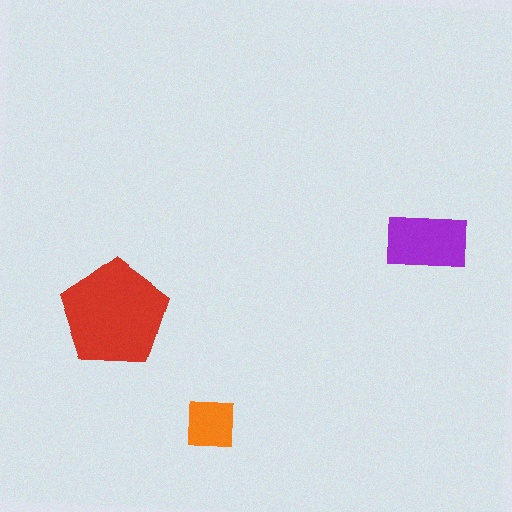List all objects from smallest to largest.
The orange square, the purple rectangle, the red pentagon.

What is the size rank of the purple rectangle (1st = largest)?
2nd.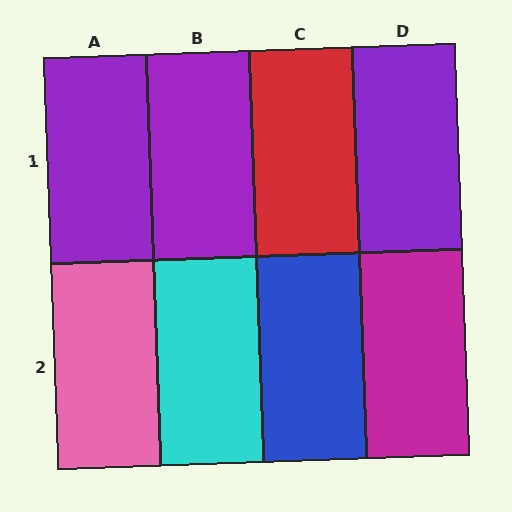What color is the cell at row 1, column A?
Purple.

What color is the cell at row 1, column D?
Purple.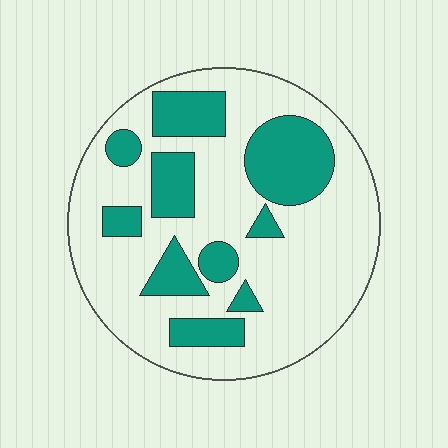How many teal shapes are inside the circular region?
10.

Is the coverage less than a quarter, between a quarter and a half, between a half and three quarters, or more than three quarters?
Between a quarter and a half.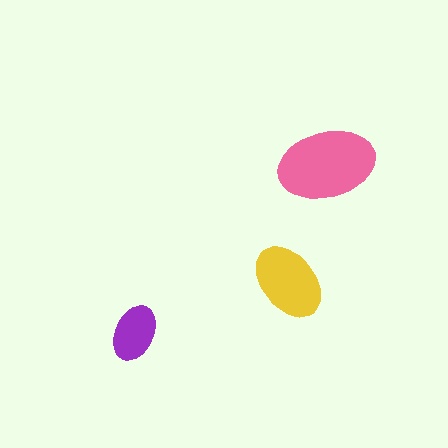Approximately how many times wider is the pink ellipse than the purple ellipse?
About 1.5 times wider.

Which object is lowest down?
The purple ellipse is bottommost.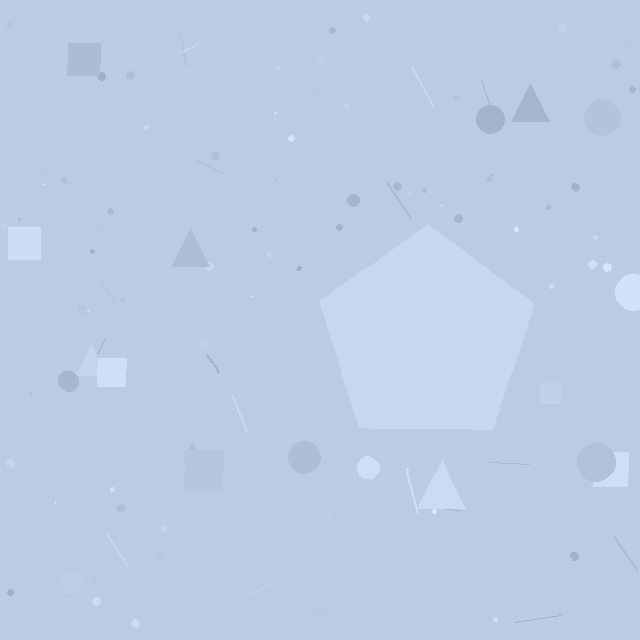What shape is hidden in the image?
A pentagon is hidden in the image.